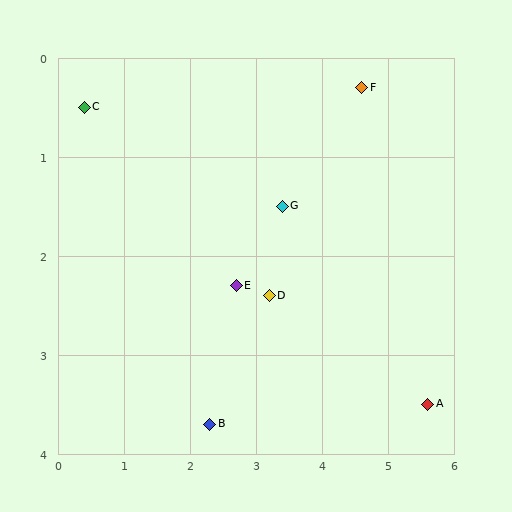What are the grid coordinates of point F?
Point F is at approximately (4.6, 0.3).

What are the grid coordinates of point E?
Point E is at approximately (2.7, 2.3).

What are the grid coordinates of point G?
Point G is at approximately (3.4, 1.5).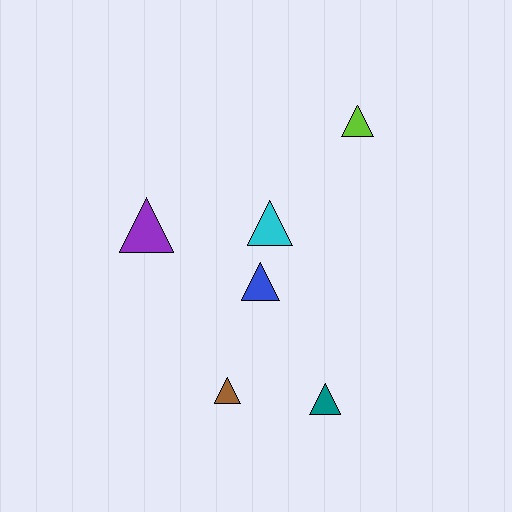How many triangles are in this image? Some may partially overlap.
There are 6 triangles.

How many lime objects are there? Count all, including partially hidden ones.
There is 1 lime object.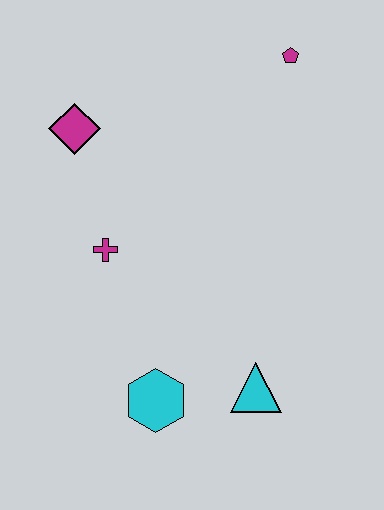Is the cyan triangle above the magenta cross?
No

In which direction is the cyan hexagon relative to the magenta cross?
The cyan hexagon is below the magenta cross.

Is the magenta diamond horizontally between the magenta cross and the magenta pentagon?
No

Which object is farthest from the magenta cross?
The magenta pentagon is farthest from the magenta cross.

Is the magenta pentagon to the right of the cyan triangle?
Yes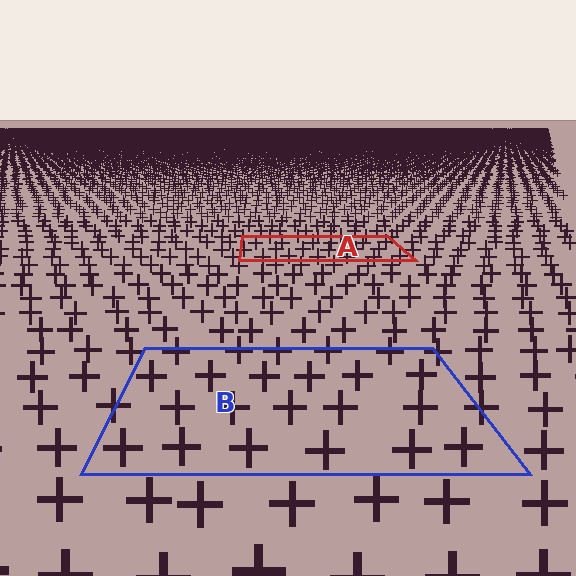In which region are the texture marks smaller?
The texture marks are smaller in region A, because it is farther away.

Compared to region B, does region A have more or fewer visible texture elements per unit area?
Region A has more texture elements per unit area — they are packed more densely because it is farther away.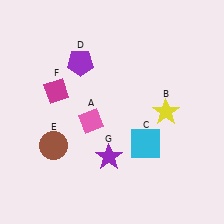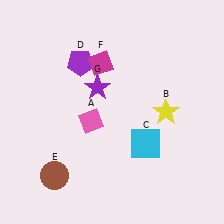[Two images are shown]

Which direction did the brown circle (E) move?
The brown circle (E) moved down.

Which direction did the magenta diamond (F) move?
The magenta diamond (F) moved right.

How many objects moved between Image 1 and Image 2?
3 objects moved between the two images.